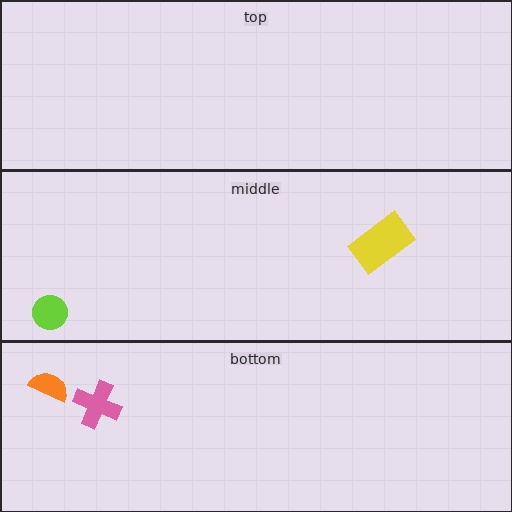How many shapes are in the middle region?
2.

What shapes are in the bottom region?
The pink cross, the orange semicircle.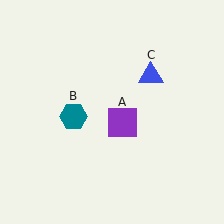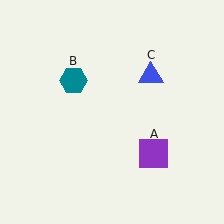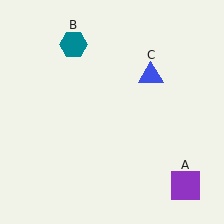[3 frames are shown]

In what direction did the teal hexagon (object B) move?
The teal hexagon (object B) moved up.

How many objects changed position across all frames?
2 objects changed position: purple square (object A), teal hexagon (object B).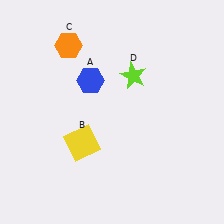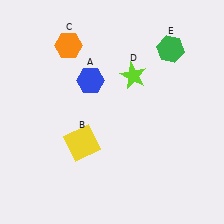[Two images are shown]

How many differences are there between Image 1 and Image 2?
There is 1 difference between the two images.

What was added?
A green hexagon (E) was added in Image 2.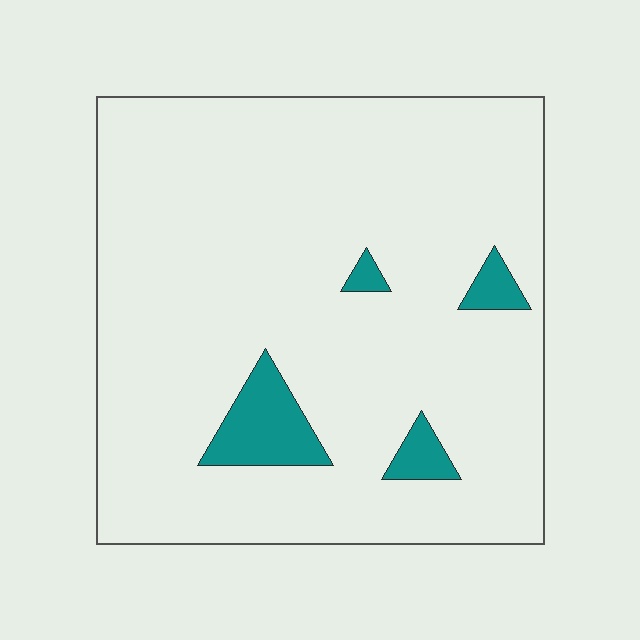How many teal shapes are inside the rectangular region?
4.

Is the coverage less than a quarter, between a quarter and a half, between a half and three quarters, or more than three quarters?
Less than a quarter.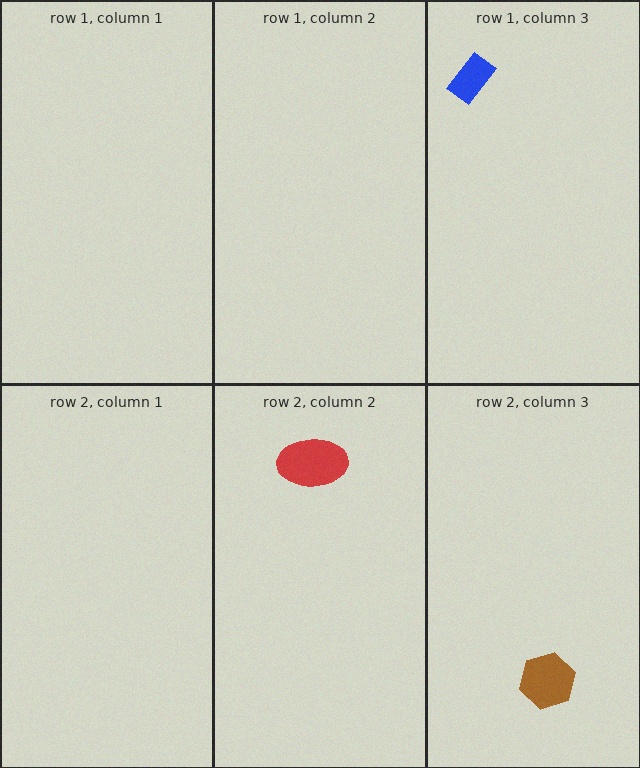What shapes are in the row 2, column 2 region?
The red ellipse.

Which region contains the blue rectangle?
The row 1, column 3 region.